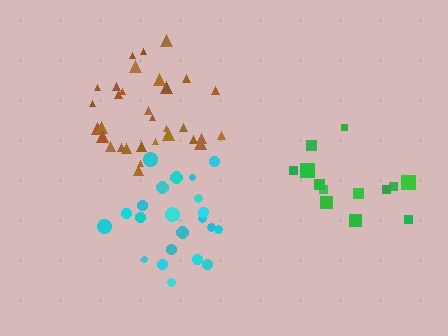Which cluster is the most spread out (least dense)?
Green.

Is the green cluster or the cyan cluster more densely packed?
Cyan.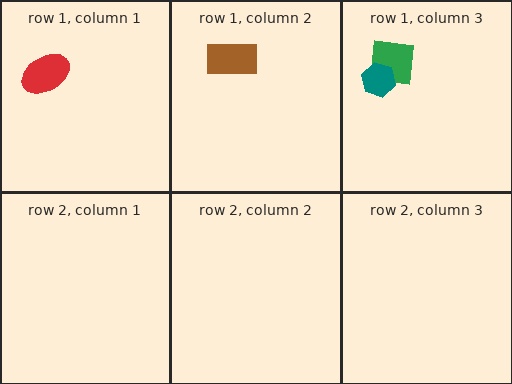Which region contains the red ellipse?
The row 1, column 1 region.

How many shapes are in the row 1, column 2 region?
1.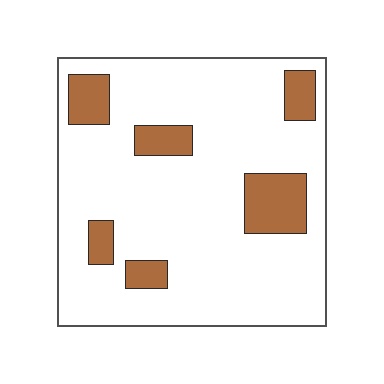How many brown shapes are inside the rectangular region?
6.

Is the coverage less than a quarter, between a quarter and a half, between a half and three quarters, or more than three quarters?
Less than a quarter.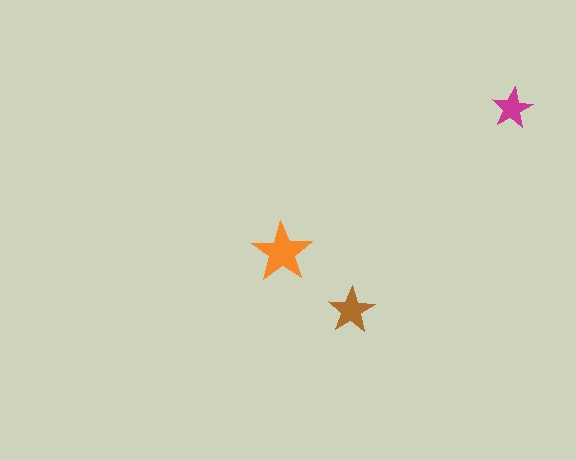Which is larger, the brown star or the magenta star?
The brown one.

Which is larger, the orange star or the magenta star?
The orange one.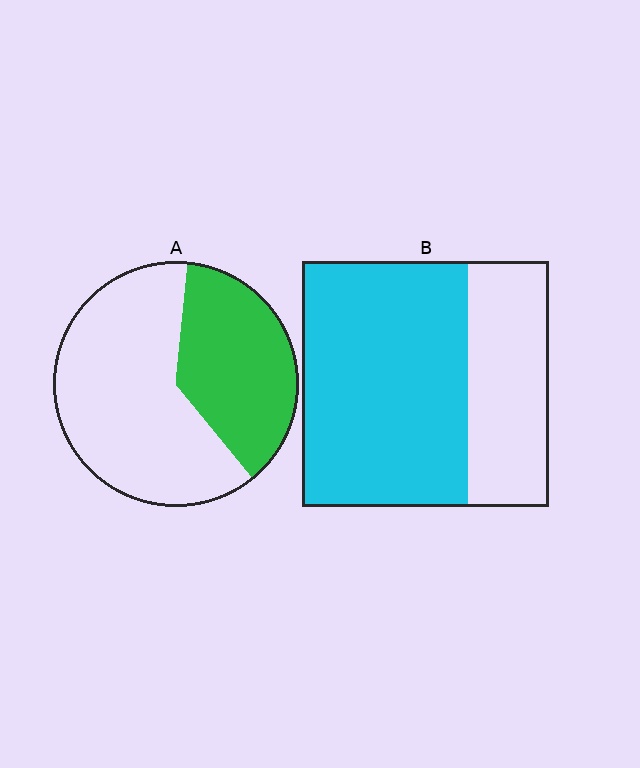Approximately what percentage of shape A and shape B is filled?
A is approximately 40% and B is approximately 65%.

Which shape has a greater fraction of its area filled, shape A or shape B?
Shape B.